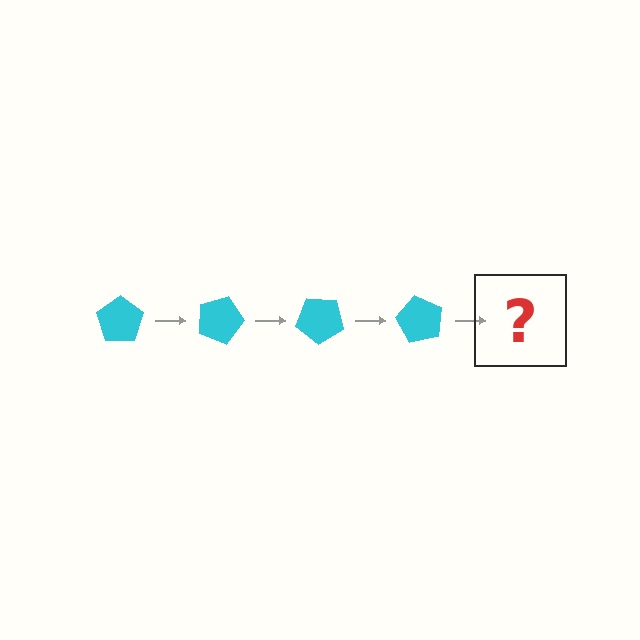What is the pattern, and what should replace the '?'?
The pattern is that the pentagon rotates 20 degrees each step. The '?' should be a cyan pentagon rotated 80 degrees.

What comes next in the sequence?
The next element should be a cyan pentagon rotated 80 degrees.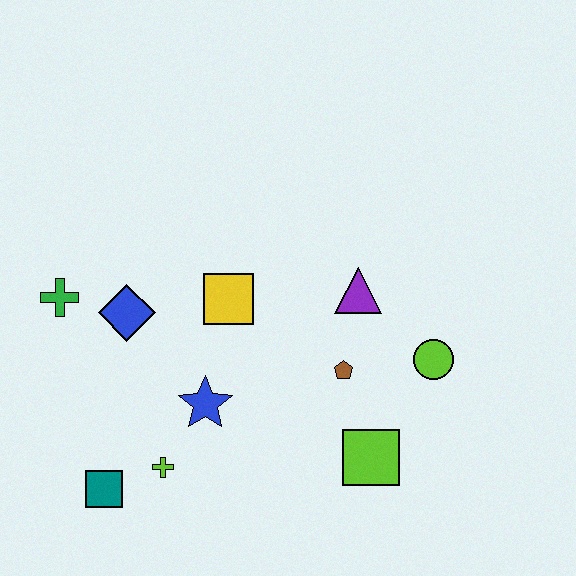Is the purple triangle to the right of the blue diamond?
Yes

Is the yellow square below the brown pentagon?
No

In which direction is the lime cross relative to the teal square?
The lime cross is to the right of the teal square.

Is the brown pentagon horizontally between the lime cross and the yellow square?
No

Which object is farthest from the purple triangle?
The teal square is farthest from the purple triangle.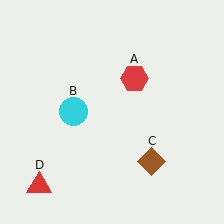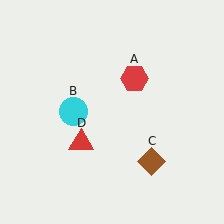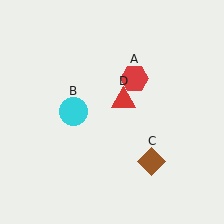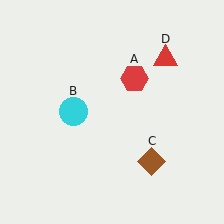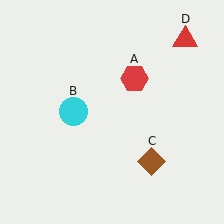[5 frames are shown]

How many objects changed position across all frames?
1 object changed position: red triangle (object D).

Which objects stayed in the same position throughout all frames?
Red hexagon (object A) and cyan circle (object B) and brown diamond (object C) remained stationary.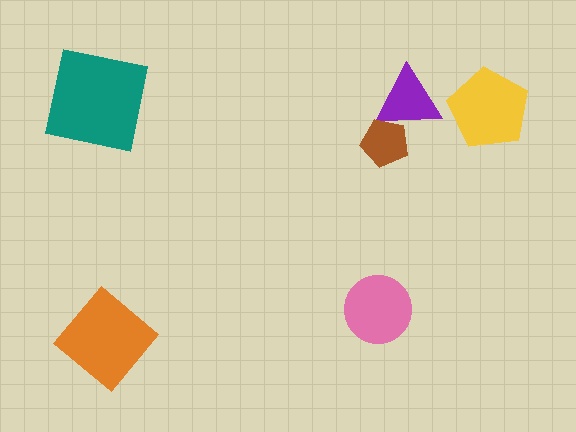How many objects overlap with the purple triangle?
1 object overlaps with the purple triangle.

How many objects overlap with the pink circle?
0 objects overlap with the pink circle.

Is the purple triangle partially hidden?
Yes, it is partially covered by another shape.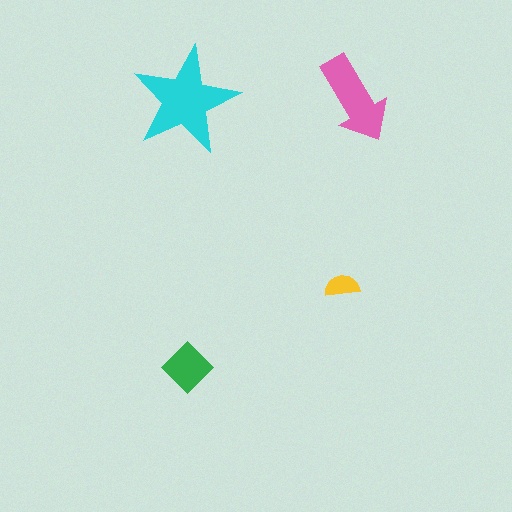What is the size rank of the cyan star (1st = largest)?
1st.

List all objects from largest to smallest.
The cyan star, the pink arrow, the green diamond, the yellow semicircle.